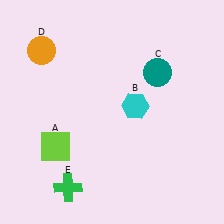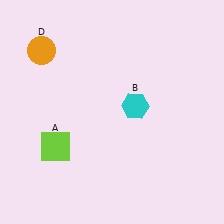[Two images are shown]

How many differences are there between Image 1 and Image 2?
There are 2 differences between the two images.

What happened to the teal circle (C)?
The teal circle (C) was removed in Image 2. It was in the top-right area of Image 1.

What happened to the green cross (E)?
The green cross (E) was removed in Image 2. It was in the bottom-left area of Image 1.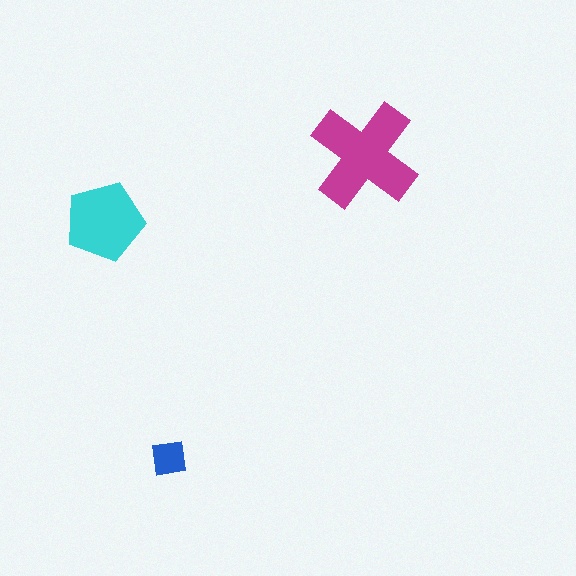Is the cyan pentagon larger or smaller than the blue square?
Larger.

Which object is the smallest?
The blue square.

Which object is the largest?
The magenta cross.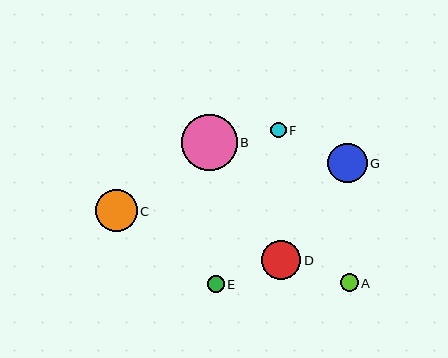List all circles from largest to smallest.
From largest to smallest: B, C, G, D, A, E, F.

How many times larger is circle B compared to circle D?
Circle B is approximately 1.4 times the size of circle D.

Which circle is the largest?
Circle B is the largest with a size of approximately 56 pixels.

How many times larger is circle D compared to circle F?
Circle D is approximately 2.5 times the size of circle F.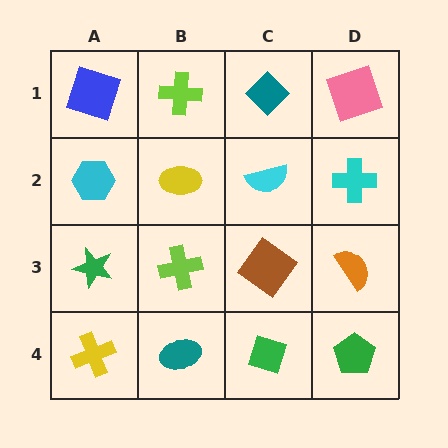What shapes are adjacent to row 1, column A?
A cyan hexagon (row 2, column A), a lime cross (row 1, column B).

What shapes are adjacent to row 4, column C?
A brown diamond (row 3, column C), a teal ellipse (row 4, column B), a green pentagon (row 4, column D).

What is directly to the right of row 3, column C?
An orange semicircle.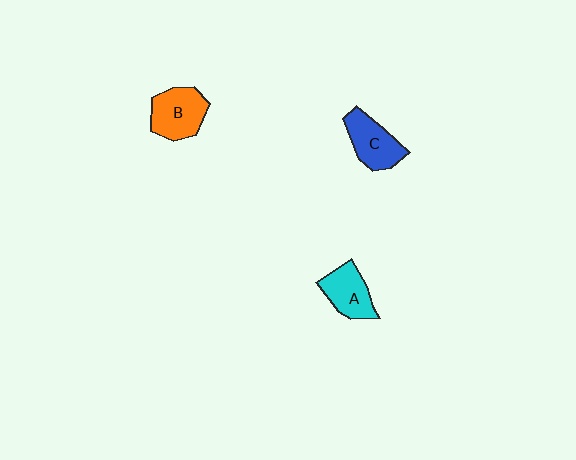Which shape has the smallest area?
Shape A (cyan).